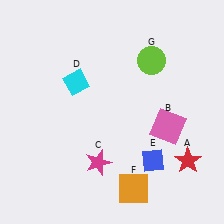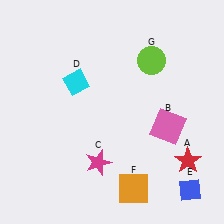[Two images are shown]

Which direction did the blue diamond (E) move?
The blue diamond (E) moved right.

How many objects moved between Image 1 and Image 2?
1 object moved between the two images.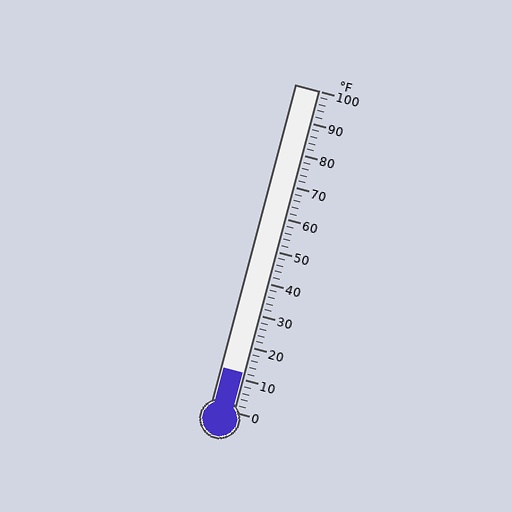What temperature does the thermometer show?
The thermometer shows approximately 12°F.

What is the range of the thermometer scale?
The thermometer scale ranges from 0°F to 100°F.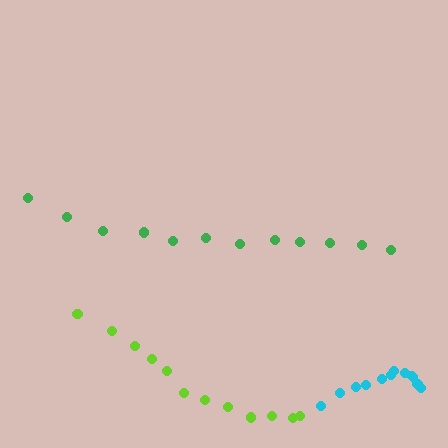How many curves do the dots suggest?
There are 3 distinct paths.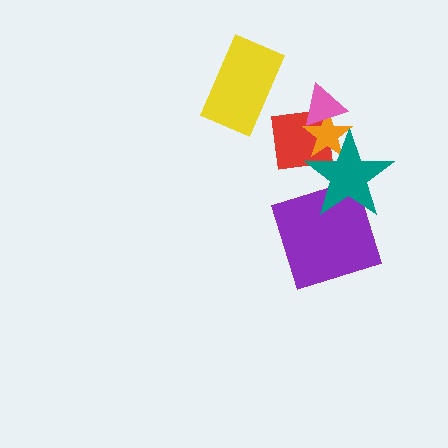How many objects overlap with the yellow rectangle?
0 objects overlap with the yellow rectangle.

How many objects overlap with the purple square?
1 object overlaps with the purple square.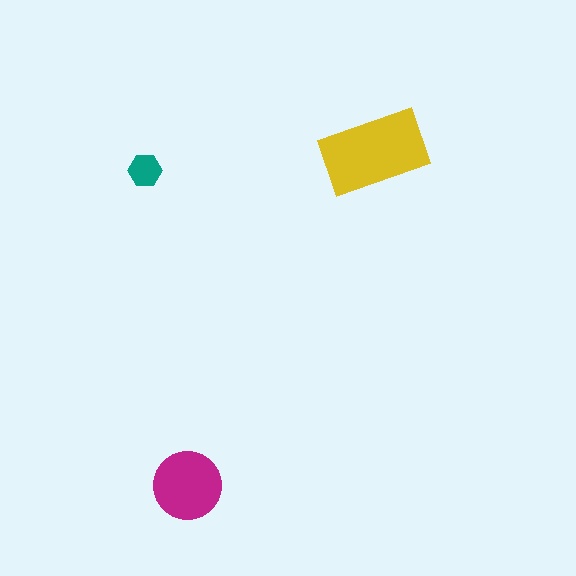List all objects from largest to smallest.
The yellow rectangle, the magenta circle, the teal hexagon.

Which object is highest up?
The yellow rectangle is topmost.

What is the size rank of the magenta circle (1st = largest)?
2nd.